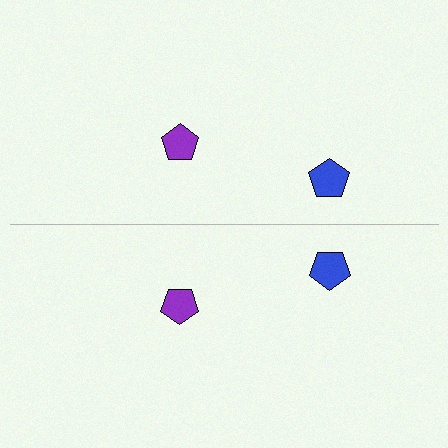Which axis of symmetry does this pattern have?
The pattern has a horizontal axis of symmetry running through the center of the image.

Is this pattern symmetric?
Yes, this pattern has bilateral (reflection) symmetry.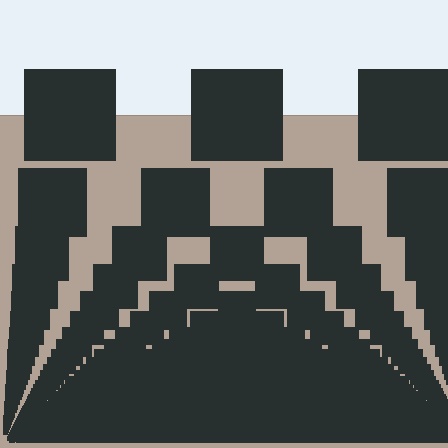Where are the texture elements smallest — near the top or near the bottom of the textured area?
Near the bottom.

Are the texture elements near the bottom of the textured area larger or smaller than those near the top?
Smaller. The gradient is inverted — elements near the bottom are smaller and denser.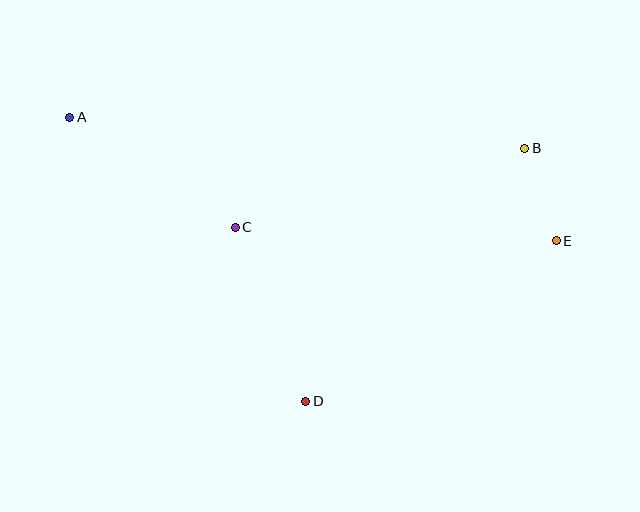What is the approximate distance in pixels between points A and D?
The distance between A and D is approximately 369 pixels.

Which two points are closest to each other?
Points B and E are closest to each other.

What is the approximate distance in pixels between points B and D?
The distance between B and D is approximately 335 pixels.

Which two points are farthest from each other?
Points A and E are farthest from each other.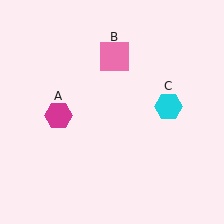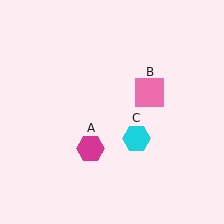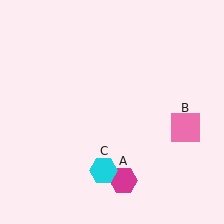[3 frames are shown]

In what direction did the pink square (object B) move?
The pink square (object B) moved down and to the right.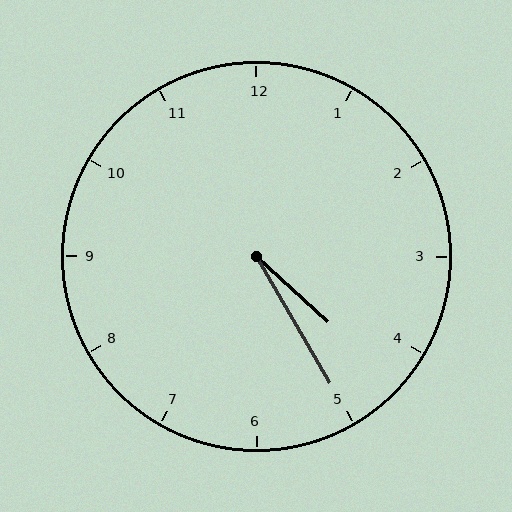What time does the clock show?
4:25.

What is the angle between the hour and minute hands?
Approximately 18 degrees.